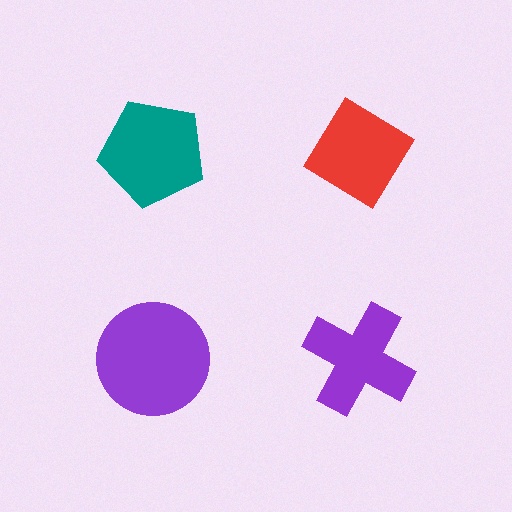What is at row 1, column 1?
A teal pentagon.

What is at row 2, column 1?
A purple circle.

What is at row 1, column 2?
A red diamond.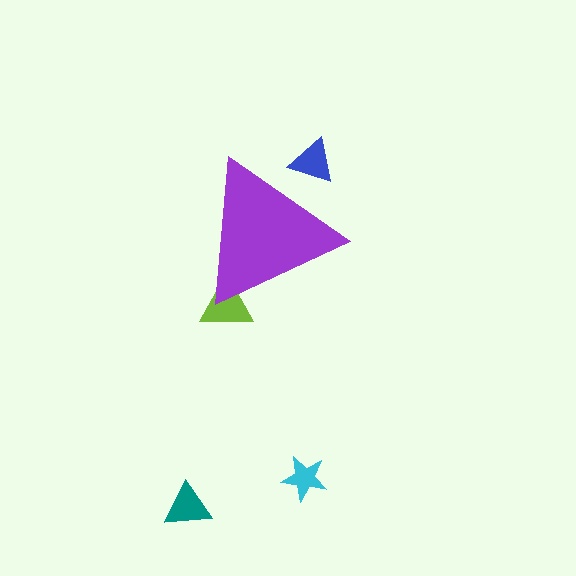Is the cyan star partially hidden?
No, the cyan star is fully visible.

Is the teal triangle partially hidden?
No, the teal triangle is fully visible.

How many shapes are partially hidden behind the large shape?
2 shapes are partially hidden.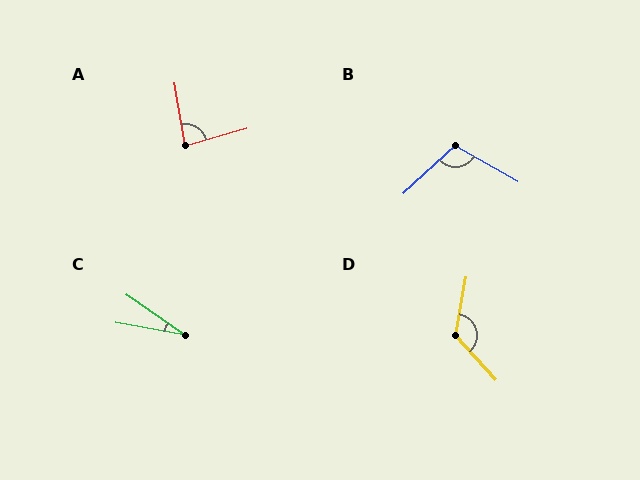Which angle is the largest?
D, at approximately 127 degrees.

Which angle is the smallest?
C, at approximately 25 degrees.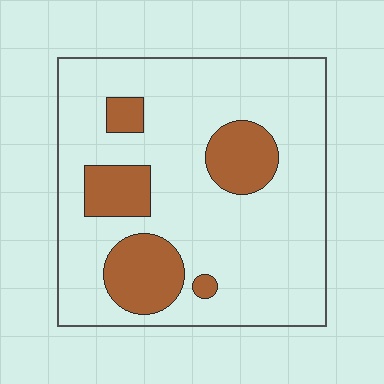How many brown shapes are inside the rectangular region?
5.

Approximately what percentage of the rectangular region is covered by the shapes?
Approximately 20%.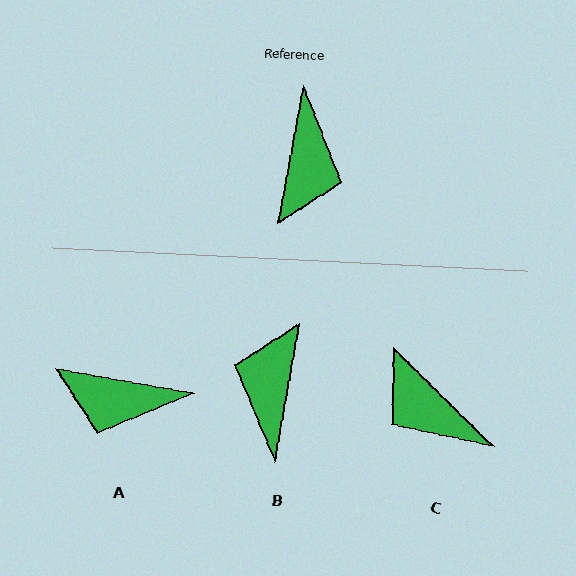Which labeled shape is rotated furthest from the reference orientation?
B, about 179 degrees away.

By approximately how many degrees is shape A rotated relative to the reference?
Approximately 89 degrees clockwise.